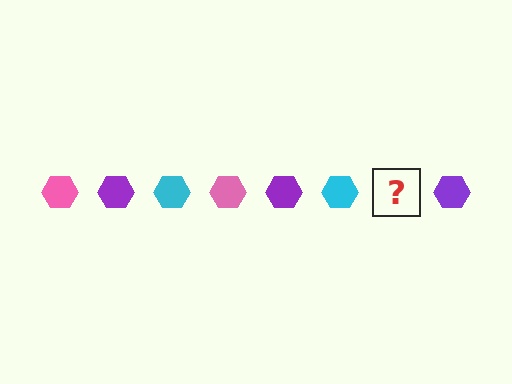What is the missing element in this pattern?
The missing element is a pink hexagon.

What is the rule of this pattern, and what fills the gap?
The rule is that the pattern cycles through pink, purple, cyan hexagons. The gap should be filled with a pink hexagon.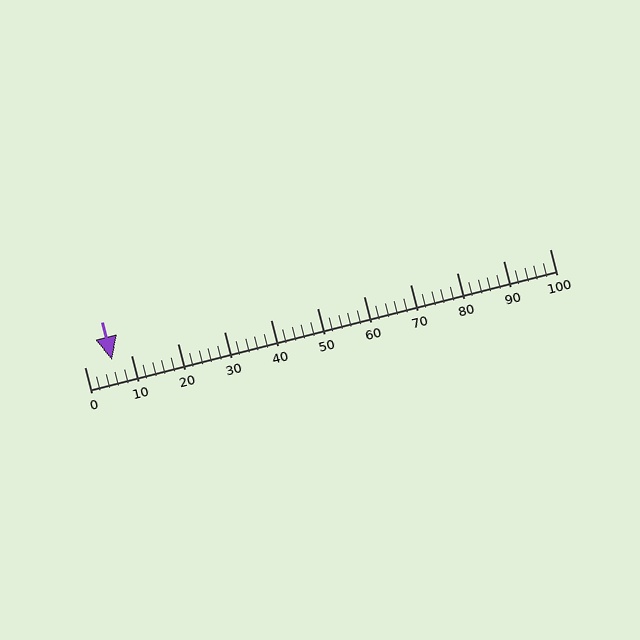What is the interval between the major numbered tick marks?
The major tick marks are spaced 10 units apart.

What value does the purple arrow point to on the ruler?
The purple arrow points to approximately 6.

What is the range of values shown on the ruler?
The ruler shows values from 0 to 100.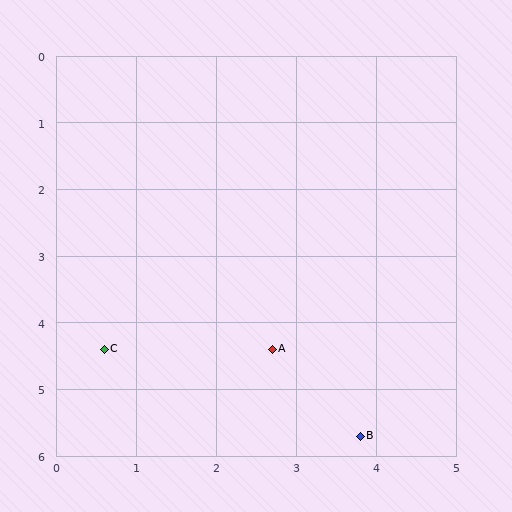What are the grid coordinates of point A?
Point A is at approximately (2.7, 4.4).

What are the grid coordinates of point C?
Point C is at approximately (0.6, 4.4).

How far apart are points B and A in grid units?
Points B and A are about 1.7 grid units apart.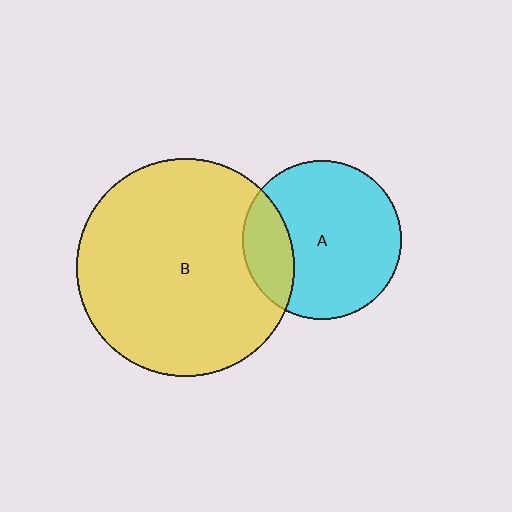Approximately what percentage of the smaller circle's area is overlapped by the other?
Approximately 20%.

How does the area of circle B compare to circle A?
Approximately 1.9 times.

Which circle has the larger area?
Circle B (yellow).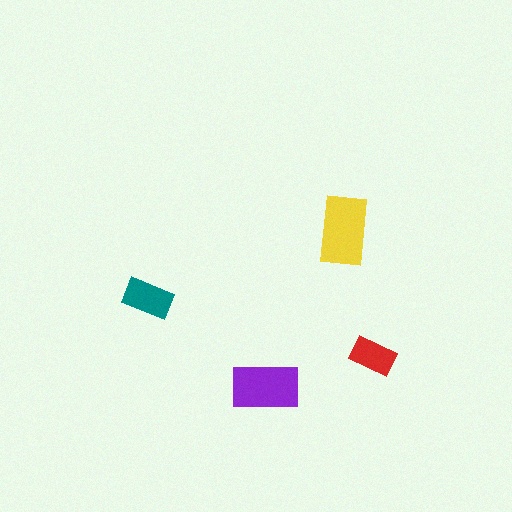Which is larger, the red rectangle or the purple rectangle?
The purple one.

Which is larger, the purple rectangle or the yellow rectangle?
The yellow one.